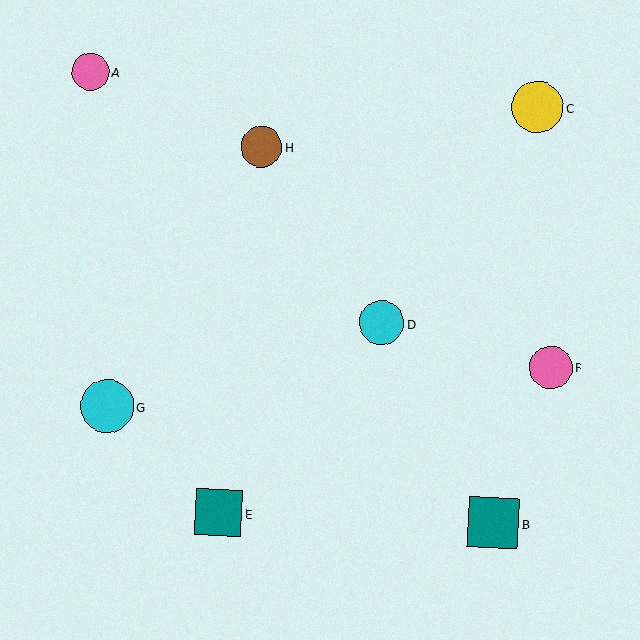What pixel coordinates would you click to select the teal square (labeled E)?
Click at (219, 513) to select the teal square E.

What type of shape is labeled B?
Shape B is a teal square.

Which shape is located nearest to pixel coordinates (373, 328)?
The cyan circle (labeled D) at (381, 323) is nearest to that location.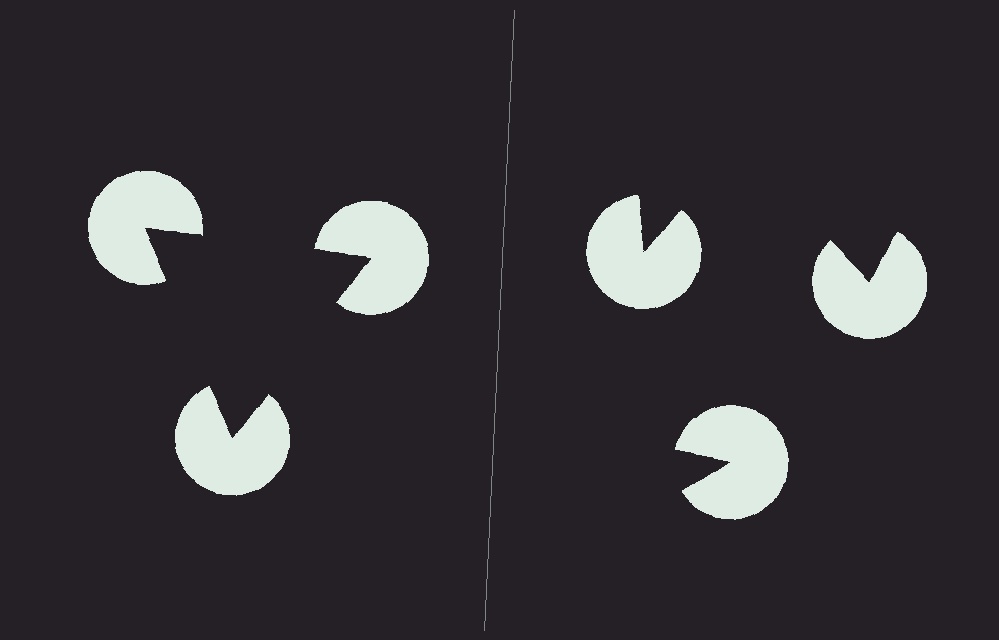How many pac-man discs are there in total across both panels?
6 — 3 on each side.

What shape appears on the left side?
An illusory triangle.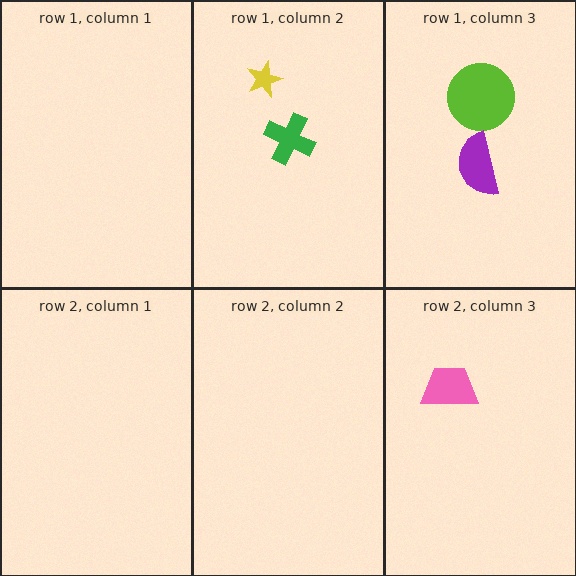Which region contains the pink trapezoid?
The row 2, column 3 region.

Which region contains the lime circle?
The row 1, column 3 region.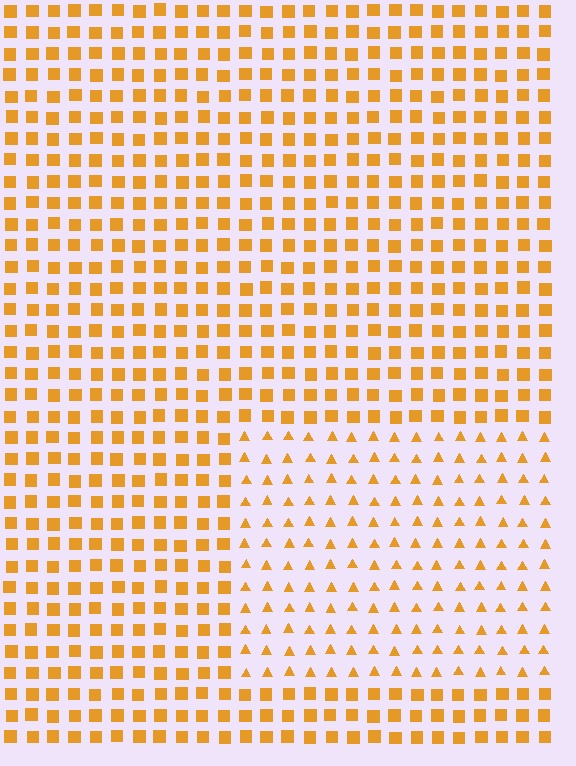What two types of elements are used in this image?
The image uses triangles inside the rectangle region and squares outside it.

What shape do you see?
I see a rectangle.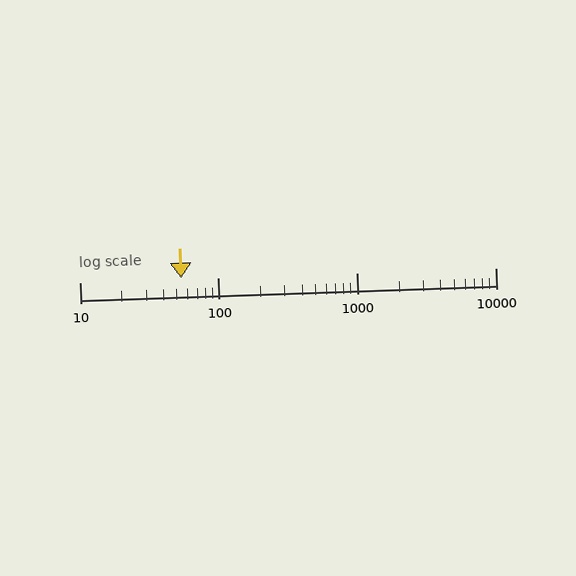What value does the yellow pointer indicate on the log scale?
The pointer indicates approximately 54.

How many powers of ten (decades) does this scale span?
The scale spans 3 decades, from 10 to 10000.